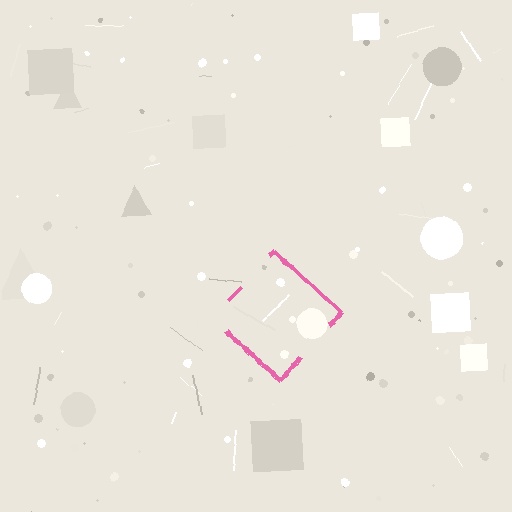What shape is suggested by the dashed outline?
The dashed outline suggests a diamond.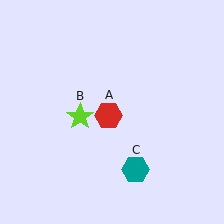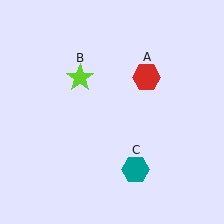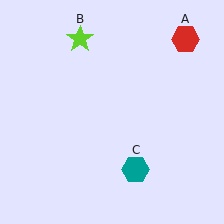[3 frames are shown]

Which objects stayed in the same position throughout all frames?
Teal hexagon (object C) remained stationary.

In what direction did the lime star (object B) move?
The lime star (object B) moved up.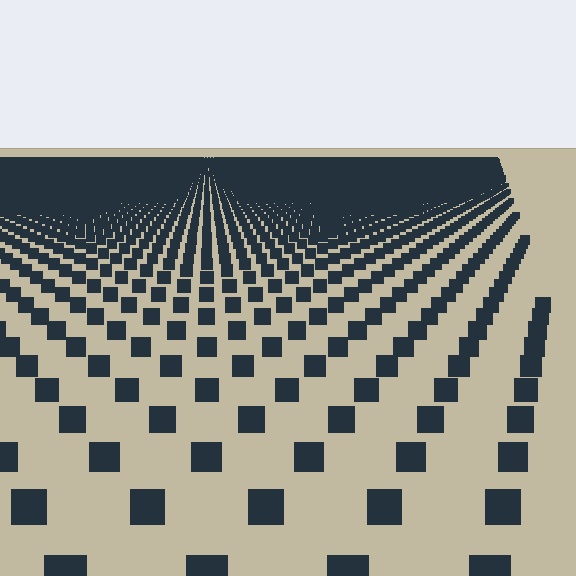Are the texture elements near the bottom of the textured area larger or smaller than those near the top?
Larger. Near the bottom, elements are closer to the viewer and appear at a bigger on-screen size.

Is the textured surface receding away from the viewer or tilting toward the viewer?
The surface is receding away from the viewer. Texture elements get smaller and denser toward the top.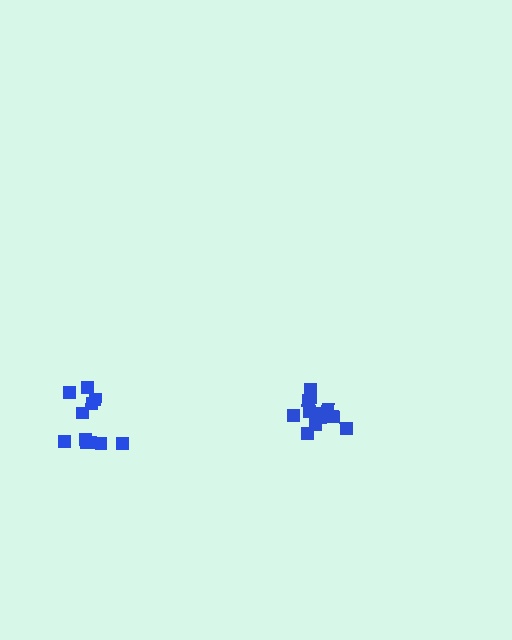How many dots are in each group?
Group 1: 12 dots, Group 2: 11 dots (23 total).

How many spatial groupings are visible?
There are 2 spatial groupings.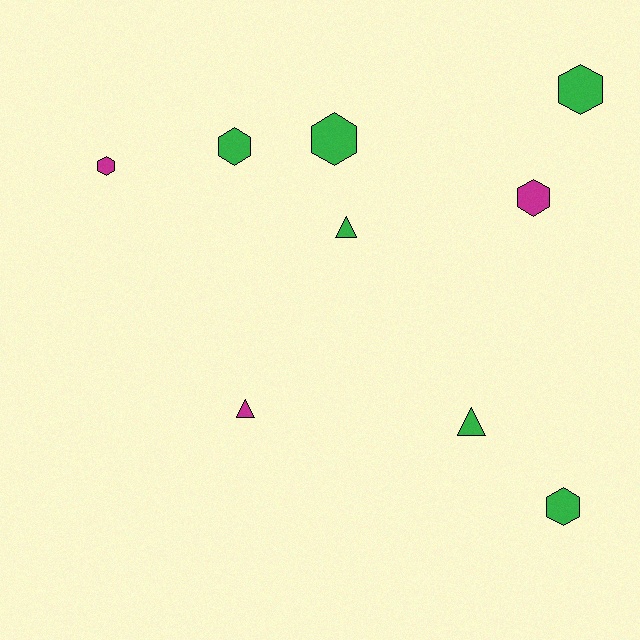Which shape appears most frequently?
Hexagon, with 6 objects.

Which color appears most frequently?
Green, with 6 objects.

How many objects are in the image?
There are 9 objects.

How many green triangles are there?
There are 2 green triangles.